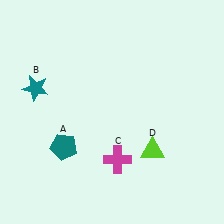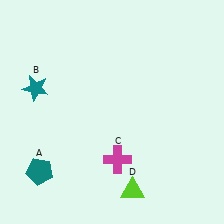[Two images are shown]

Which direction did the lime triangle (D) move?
The lime triangle (D) moved down.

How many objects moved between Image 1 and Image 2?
2 objects moved between the two images.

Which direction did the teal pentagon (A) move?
The teal pentagon (A) moved down.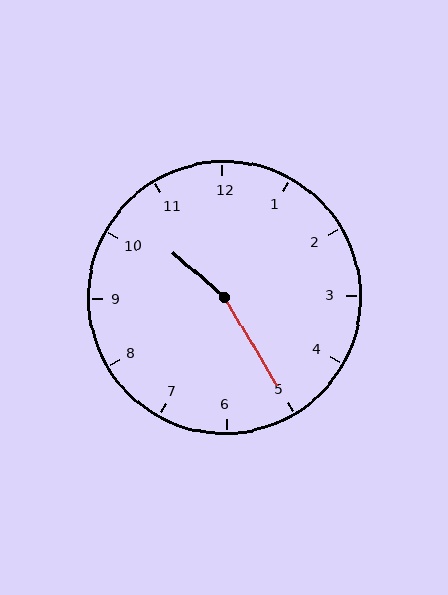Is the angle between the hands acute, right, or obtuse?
It is obtuse.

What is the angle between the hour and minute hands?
Approximately 162 degrees.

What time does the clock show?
10:25.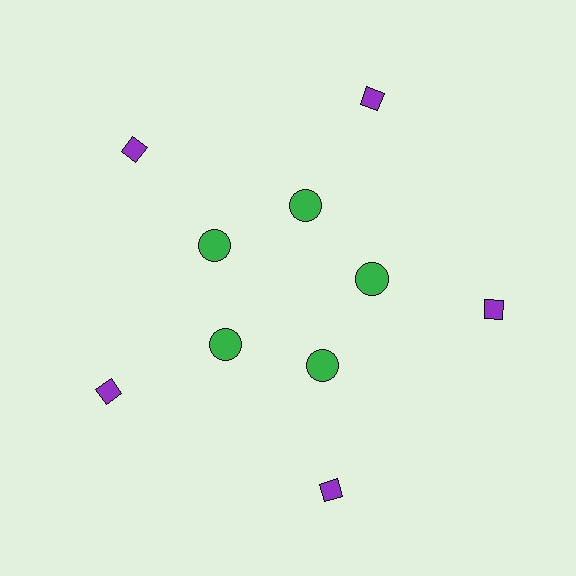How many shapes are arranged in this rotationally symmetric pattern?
There are 10 shapes, arranged in 5 groups of 2.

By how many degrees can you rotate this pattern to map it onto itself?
The pattern maps onto itself every 72 degrees of rotation.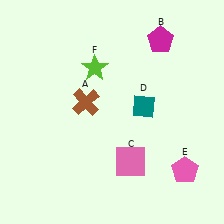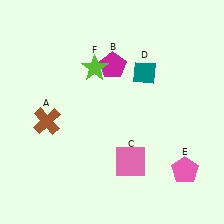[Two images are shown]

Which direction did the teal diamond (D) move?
The teal diamond (D) moved up.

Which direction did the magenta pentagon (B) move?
The magenta pentagon (B) moved left.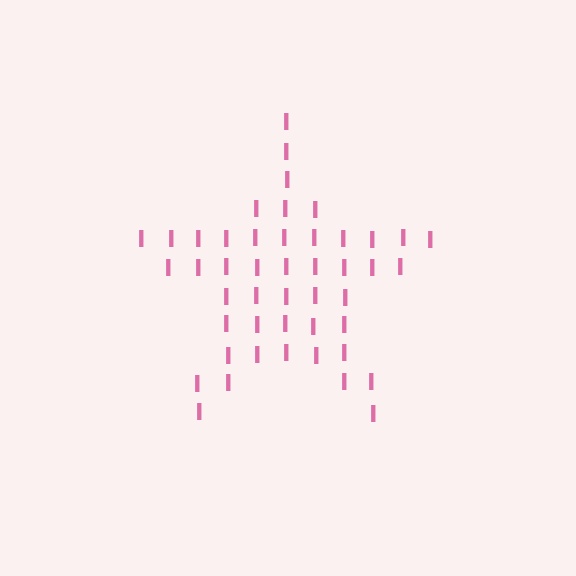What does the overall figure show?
The overall figure shows a star.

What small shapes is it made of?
It is made of small letter I's.